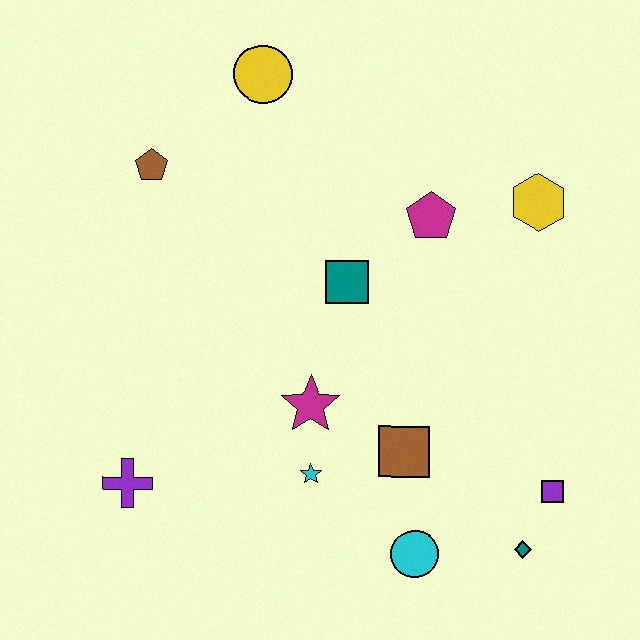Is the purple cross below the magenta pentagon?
Yes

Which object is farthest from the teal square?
The teal diamond is farthest from the teal square.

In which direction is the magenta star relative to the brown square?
The magenta star is to the left of the brown square.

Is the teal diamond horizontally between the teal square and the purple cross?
No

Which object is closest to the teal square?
The magenta pentagon is closest to the teal square.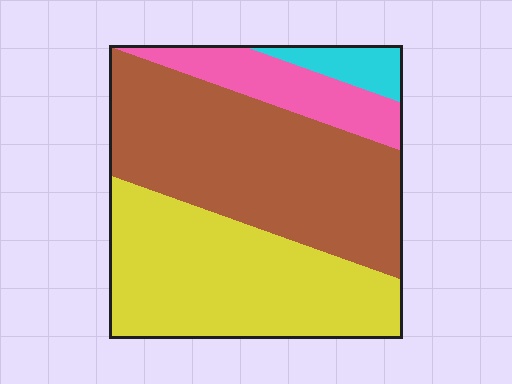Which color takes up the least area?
Cyan, at roughly 5%.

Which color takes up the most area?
Brown, at roughly 45%.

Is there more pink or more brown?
Brown.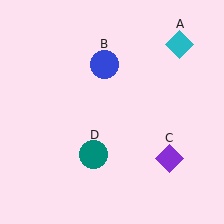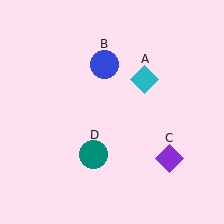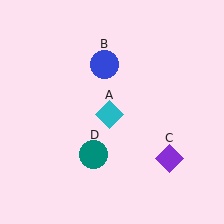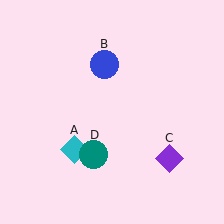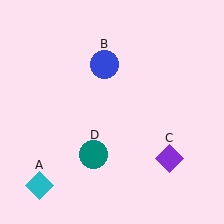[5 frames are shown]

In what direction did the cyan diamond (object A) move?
The cyan diamond (object A) moved down and to the left.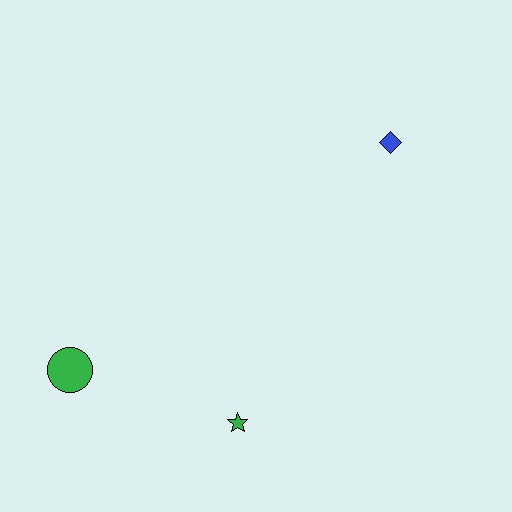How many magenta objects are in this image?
There are no magenta objects.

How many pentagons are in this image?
There are no pentagons.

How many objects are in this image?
There are 3 objects.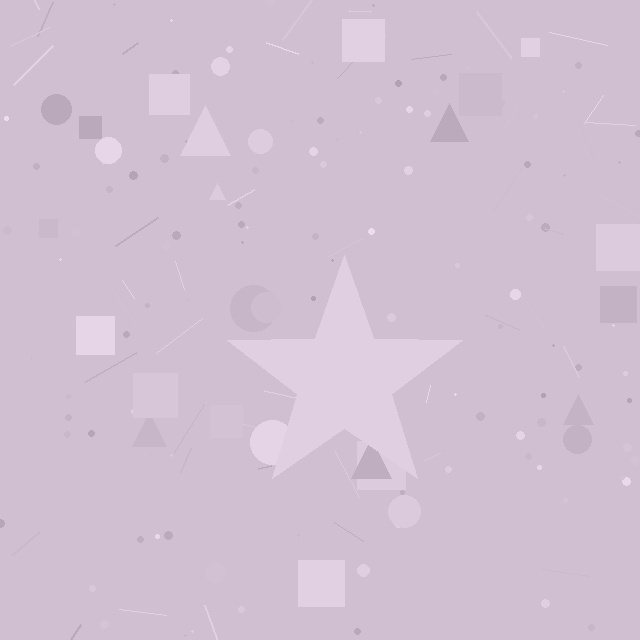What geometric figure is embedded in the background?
A star is embedded in the background.